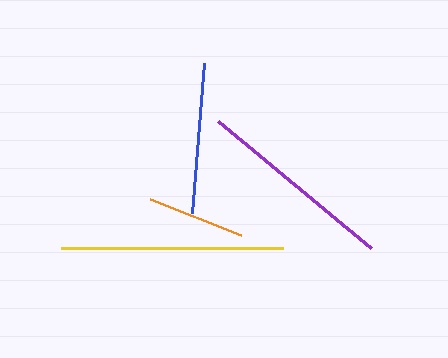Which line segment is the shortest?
The orange line is the shortest at approximately 98 pixels.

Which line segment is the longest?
The yellow line is the longest at approximately 222 pixels.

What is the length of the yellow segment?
The yellow segment is approximately 222 pixels long.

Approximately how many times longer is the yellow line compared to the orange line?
The yellow line is approximately 2.3 times the length of the orange line.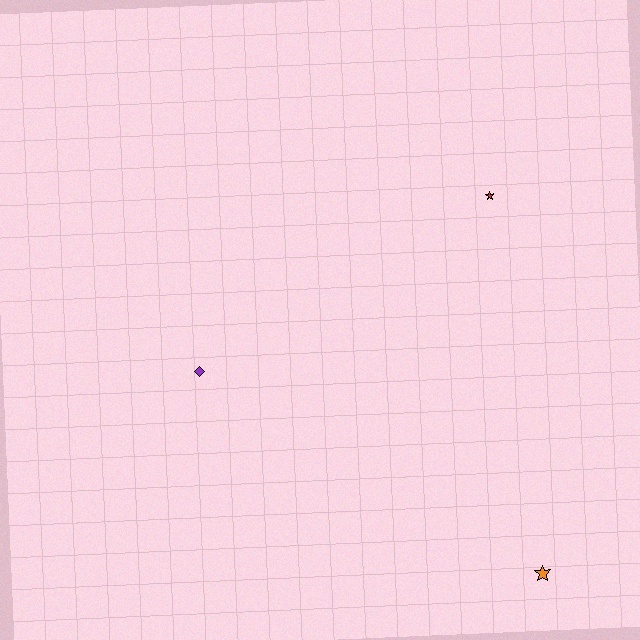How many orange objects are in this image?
There is 1 orange object.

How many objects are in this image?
There are 3 objects.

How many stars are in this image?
There are 2 stars.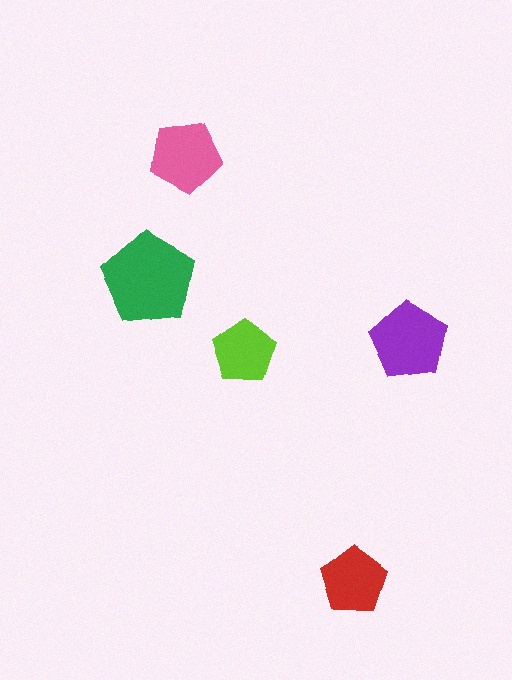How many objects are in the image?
There are 5 objects in the image.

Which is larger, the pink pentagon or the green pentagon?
The green one.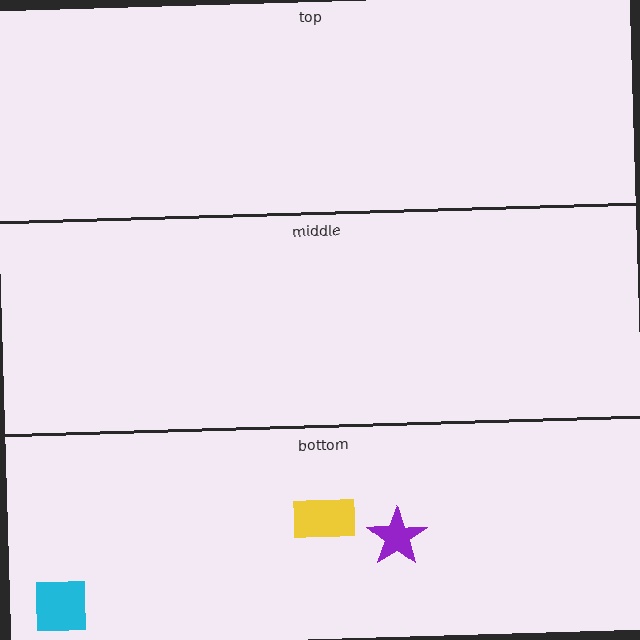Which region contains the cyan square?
The bottom region.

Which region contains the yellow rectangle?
The bottom region.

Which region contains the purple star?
The bottom region.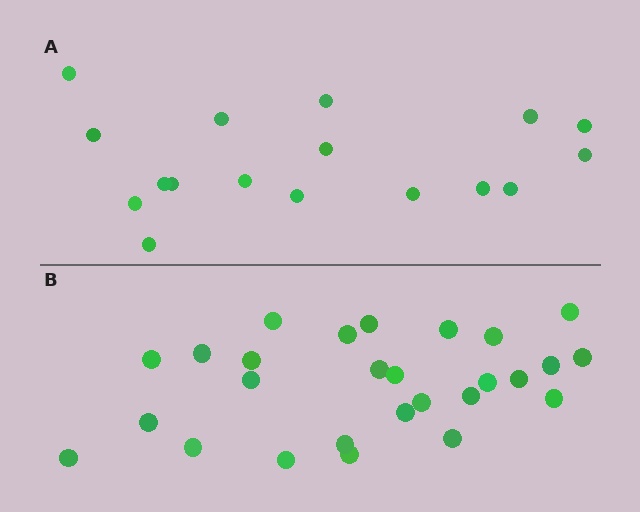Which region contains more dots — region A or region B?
Region B (the bottom region) has more dots.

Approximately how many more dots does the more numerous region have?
Region B has roughly 10 or so more dots than region A.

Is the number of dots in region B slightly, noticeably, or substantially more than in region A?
Region B has substantially more. The ratio is roughly 1.6 to 1.